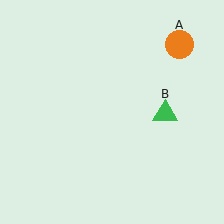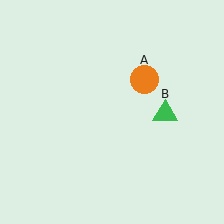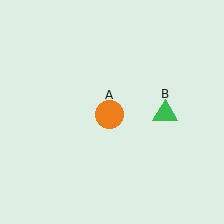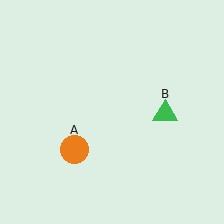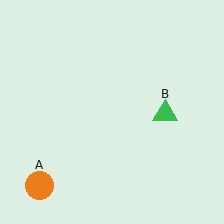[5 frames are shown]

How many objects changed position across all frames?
1 object changed position: orange circle (object A).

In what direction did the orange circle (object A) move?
The orange circle (object A) moved down and to the left.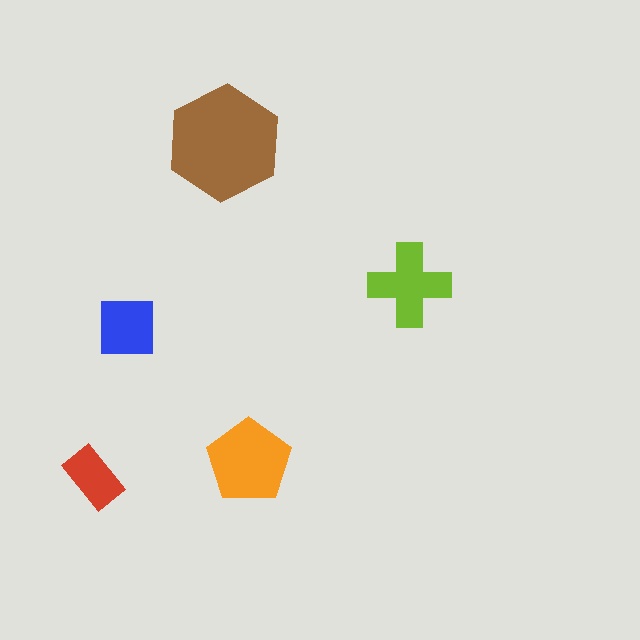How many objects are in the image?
There are 5 objects in the image.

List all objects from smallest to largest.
The red rectangle, the blue square, the lime cross, the orange pentagon, the brown hexagon.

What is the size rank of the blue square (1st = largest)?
4th.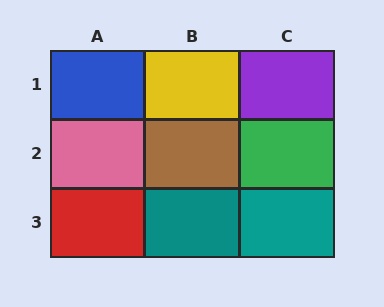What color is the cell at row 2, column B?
Brown.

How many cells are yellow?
1 cell is yellow.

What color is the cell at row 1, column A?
Blue.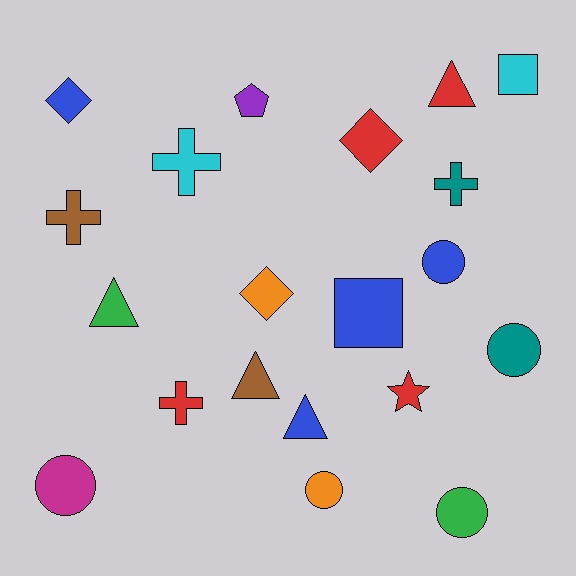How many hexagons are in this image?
There are no hexagons.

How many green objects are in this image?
There are 2 green objects.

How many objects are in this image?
There are 20 objects.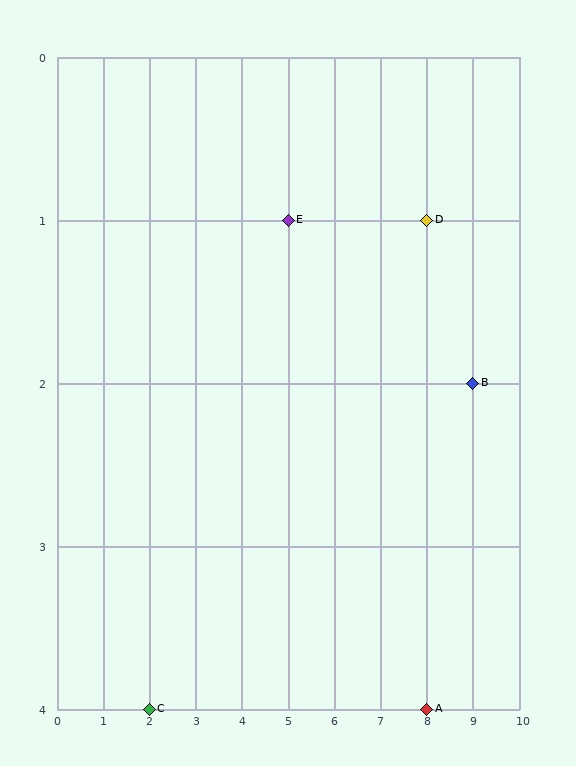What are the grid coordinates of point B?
Point B is at grid coordinates (9, 2).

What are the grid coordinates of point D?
Point D is at grid coordinates (8, 1).